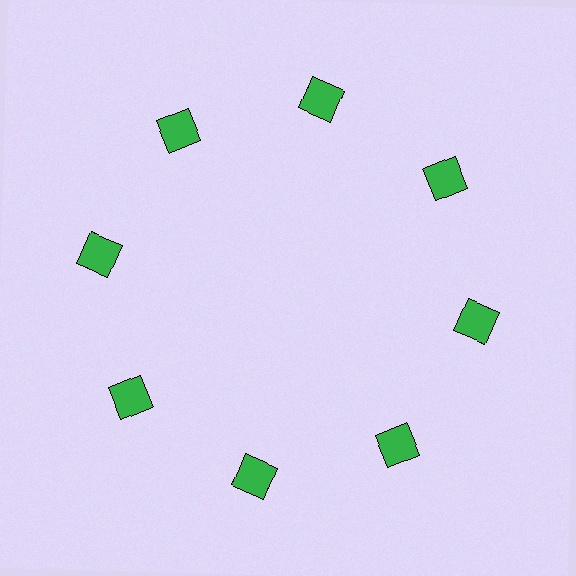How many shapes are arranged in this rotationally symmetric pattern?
There are 8 shapes, arranged in 8 groups of 1.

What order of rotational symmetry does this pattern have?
This pattern has 8-fold rotational symmetry.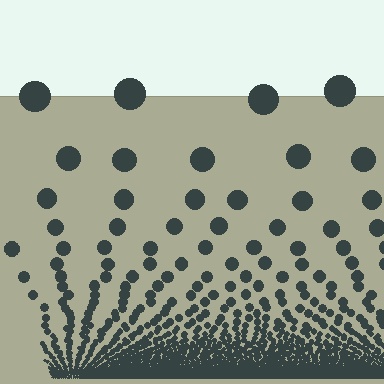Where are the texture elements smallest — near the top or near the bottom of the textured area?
Near the bottom.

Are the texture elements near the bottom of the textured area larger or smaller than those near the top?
Smaller. The gradient is inverted — elements near the bottom are smaller and denser.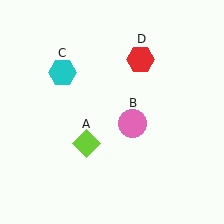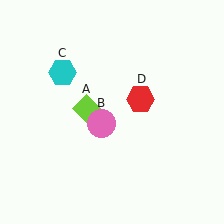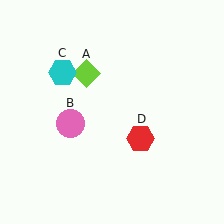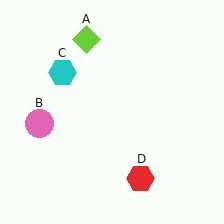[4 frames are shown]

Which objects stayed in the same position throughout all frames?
Cyan hexagon (object C) remained stationary.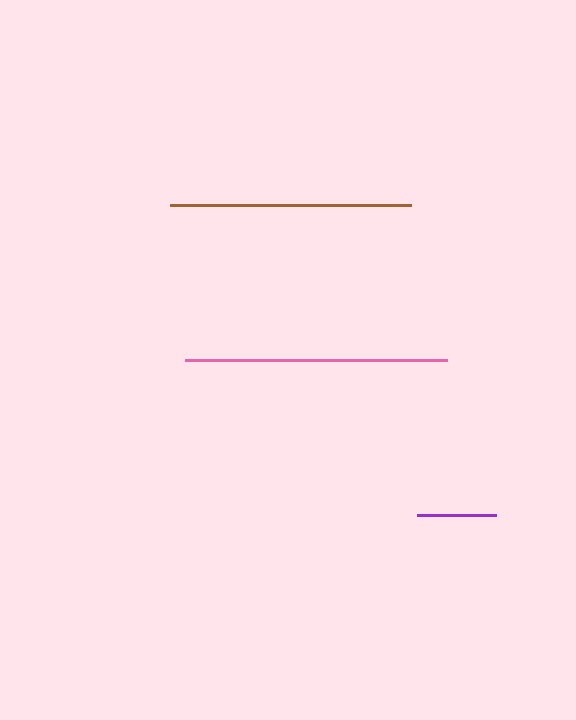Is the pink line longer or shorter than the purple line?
The pink line is longer than the purple line.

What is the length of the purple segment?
The purple segment is approximately 80 pixels long.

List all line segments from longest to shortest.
From longest to shortest: pink, brown, purple.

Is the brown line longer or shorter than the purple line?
The brown line is longer than the purple line.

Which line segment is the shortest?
The purple line is the shortest at approximately 80 pixels.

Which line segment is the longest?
The pink line is the longest at approximately 261 pixels.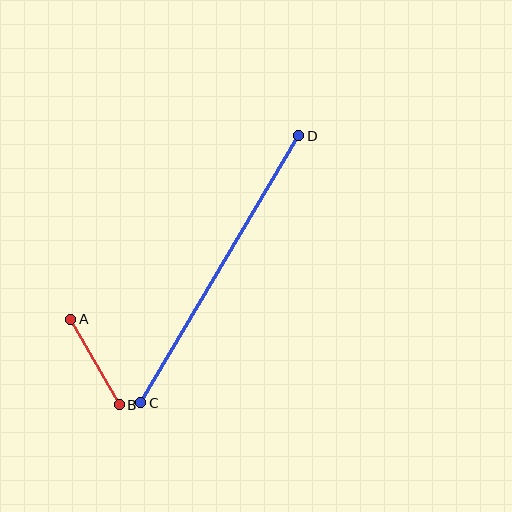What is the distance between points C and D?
The distance is approximately 310 pixels.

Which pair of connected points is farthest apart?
Points C and D are farthest apart.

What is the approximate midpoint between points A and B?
The midpoint is at approximately (95, 362) pixels.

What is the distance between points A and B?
The distance is approximately 98 pixels.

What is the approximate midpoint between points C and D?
The midpoint is at approximately (220, 269) pixels.